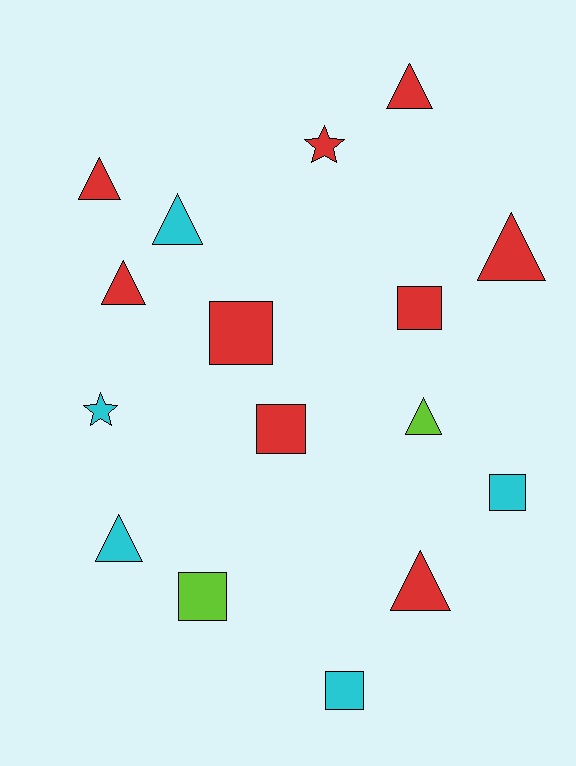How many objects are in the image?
There are 16 objects.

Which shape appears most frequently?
Triangle, with 8 objects.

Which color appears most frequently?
Red, with 9 objects.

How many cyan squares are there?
There are 2 cyan squares.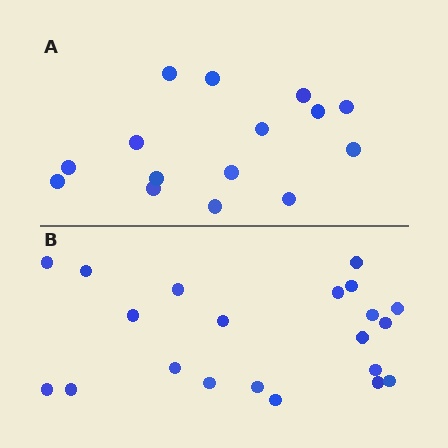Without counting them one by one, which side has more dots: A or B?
Region B (the bottom region) has more dots.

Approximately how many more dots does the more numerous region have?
Region B has about 6 more dots than region A.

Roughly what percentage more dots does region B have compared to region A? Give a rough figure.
About 40% more.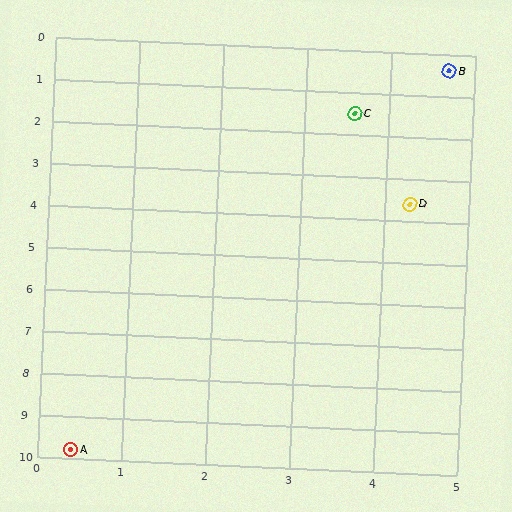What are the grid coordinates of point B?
Point B is at approximately (4.7, 0.4).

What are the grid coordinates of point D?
Point D is at approximately (4.3, 3.6).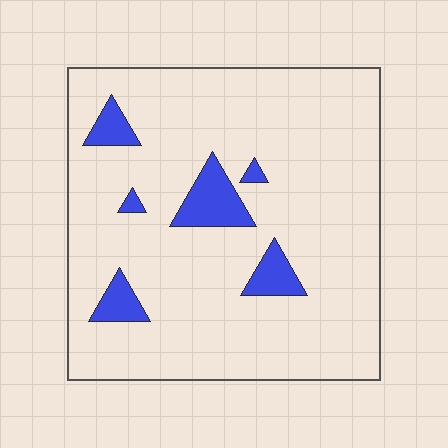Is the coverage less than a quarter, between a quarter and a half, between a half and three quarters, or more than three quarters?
Less than a quarter.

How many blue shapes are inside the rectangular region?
6.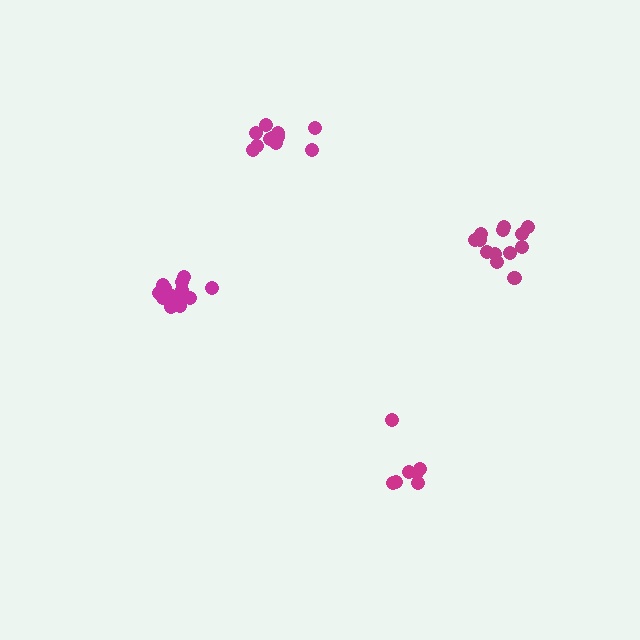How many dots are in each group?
Group 1: 7 dots, Group 2: 13 dots, Group 3: 11 dots, Group 4: 13 dots (44 total).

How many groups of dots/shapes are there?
There are 4 groups.